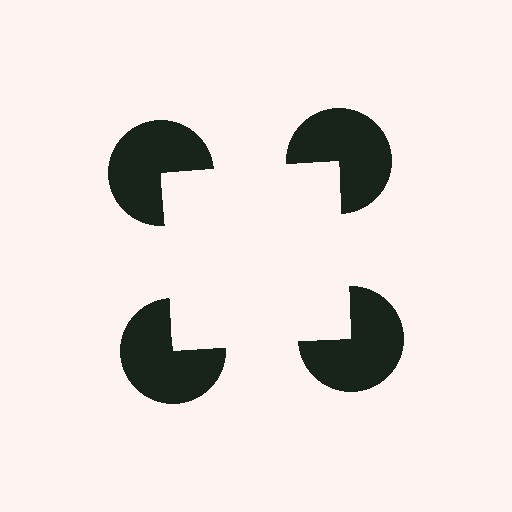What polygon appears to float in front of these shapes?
An illusory square — its edges are inferred from the aligned wedge cuts in the pac-man discs, not physically drawn.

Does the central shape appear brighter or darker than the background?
It typically appears slightly brighter than the background, even though no actual brightness change is drawn.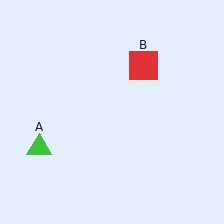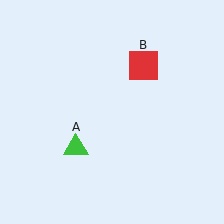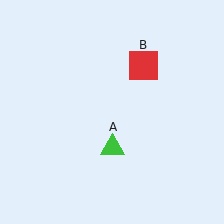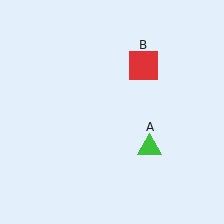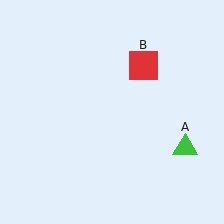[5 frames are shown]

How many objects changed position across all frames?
1 object changed position: green triangle (object A).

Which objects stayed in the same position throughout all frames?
Red square (object B) remained stationary.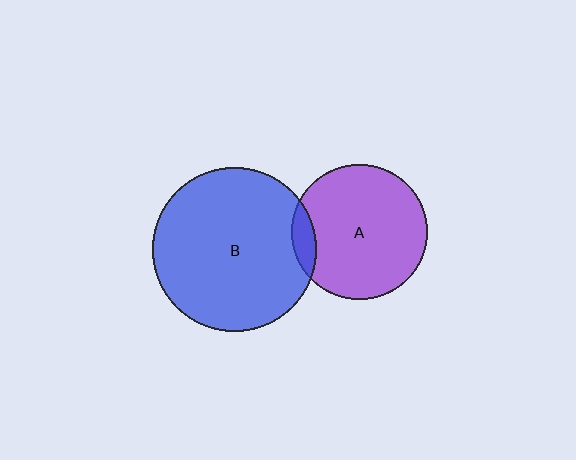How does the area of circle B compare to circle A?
Approximately 1.5 times.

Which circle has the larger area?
Circle B (blue).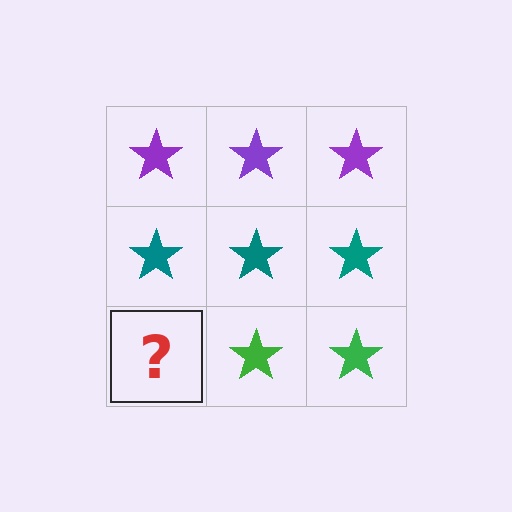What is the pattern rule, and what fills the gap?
The rule is that each row has a consistent color. The gap should be filled with a green star.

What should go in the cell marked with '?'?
The missing cell should contain a green star.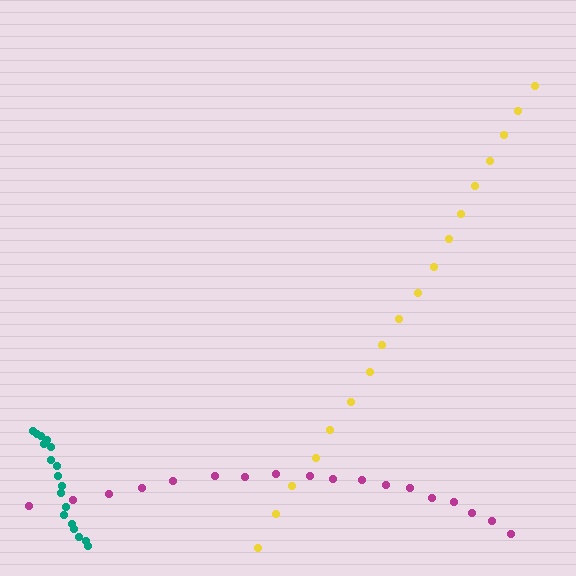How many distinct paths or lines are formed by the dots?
There are 3 distinct paths.